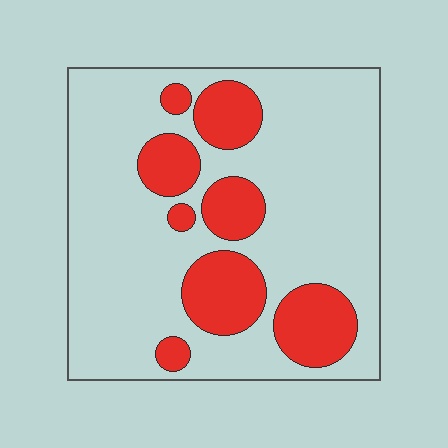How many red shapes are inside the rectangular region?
8.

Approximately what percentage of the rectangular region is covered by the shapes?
Approximately 25%.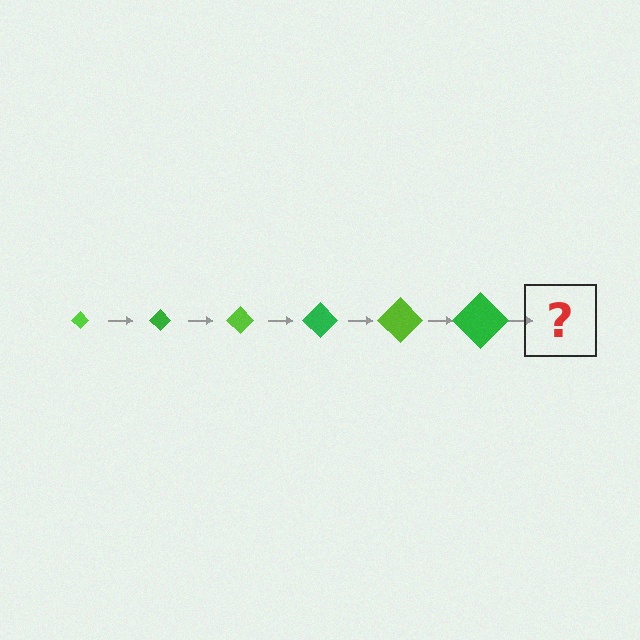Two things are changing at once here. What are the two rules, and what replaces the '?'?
The two rules are that the diamond grows larger each step and the color cycles through lime and green. The '?' should be a lime diamond, larger than the previous one.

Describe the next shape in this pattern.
It should be a lime diamond, larger than the previous one.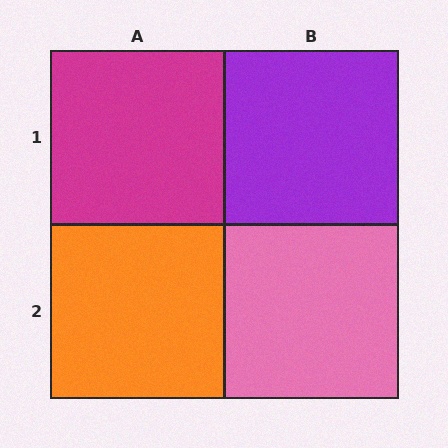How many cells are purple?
1 cell is purple.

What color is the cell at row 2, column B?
Pink.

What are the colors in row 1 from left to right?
Magenta, purple.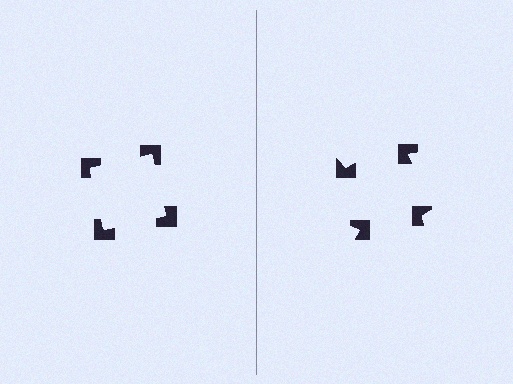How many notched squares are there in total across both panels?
8 — 4 on each side.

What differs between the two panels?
The notched squares are positioned identically on both sides; only the wedge orientations differ. On the left they align to a square; on the right they are misaligned.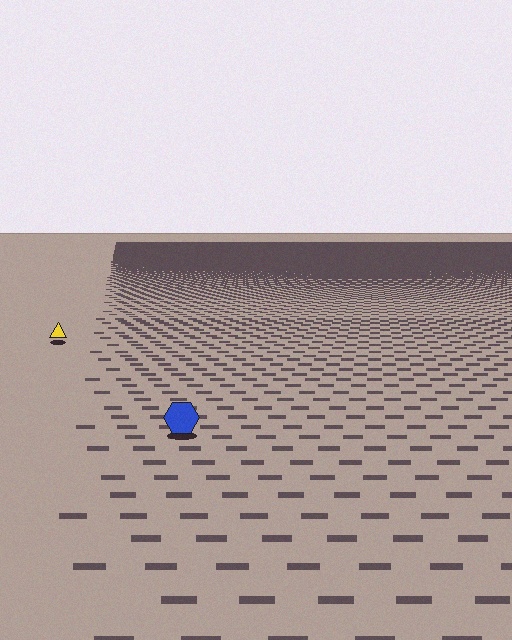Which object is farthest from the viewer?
The yellow triangle is farthest from the viewer. It appears smaller and the ground texture around it is denser.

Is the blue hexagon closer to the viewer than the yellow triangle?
Yes. The blue hexagon is closer — you can tell from the texture gradient: the ground texture is coarser near it.